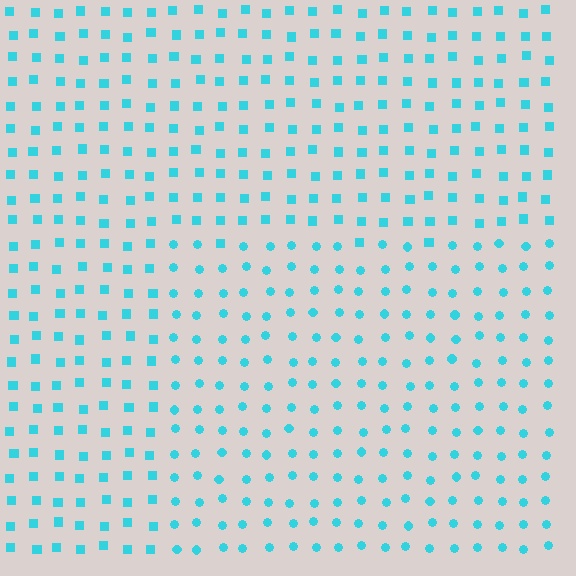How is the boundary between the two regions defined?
The boundary is defined by a change in element shape: circles inside vs. squares outside. All elements share the same color and spacing.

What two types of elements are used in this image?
The image uses circles inside the rectangle region and squares outside it.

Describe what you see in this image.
The image is filled with small cyan elements arranged in a uniform grid. A rectangle-shaped region contains circles, while the surrounding area contains squares. The boundary is defined purely by the change in element shape.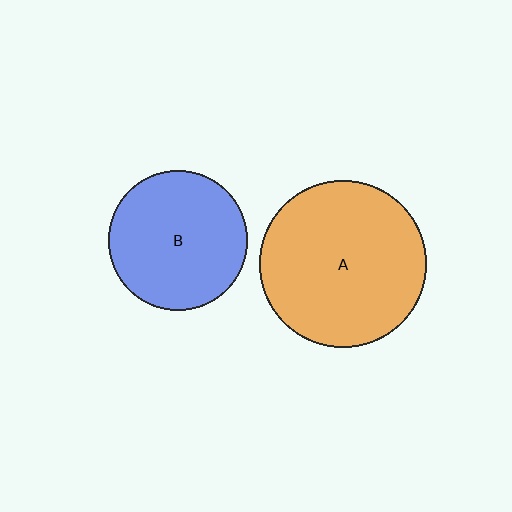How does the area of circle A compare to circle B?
Approximately 1.4 times.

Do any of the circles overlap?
No, none of the circles overlap.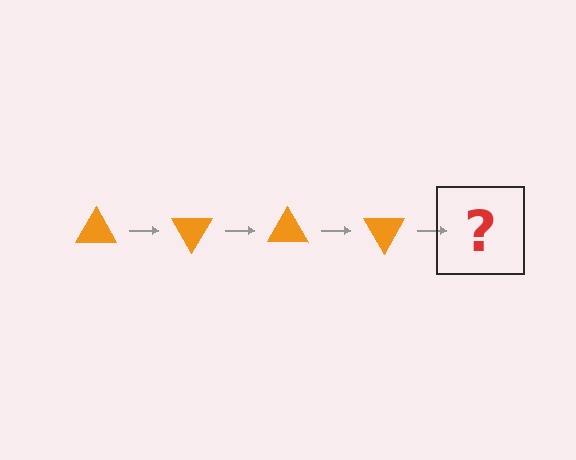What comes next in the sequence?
The next element should be an orange triangle rotated 240 degrees.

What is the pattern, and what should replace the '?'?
The pattern is that the triangle rotates 60 degrees each step. The '?' should be an orange triangle rotated 240 degrees.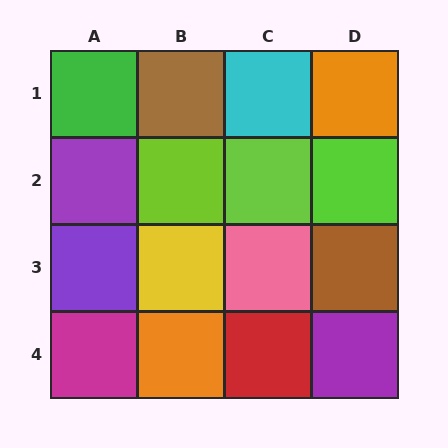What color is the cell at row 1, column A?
Green.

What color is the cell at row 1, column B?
Brown.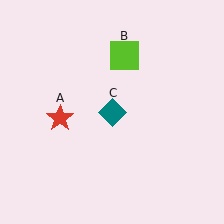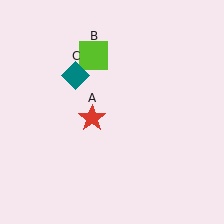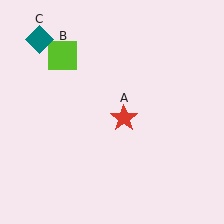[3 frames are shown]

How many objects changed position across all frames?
3 objects changed position: red star (object A), lime square (object B), teal diamond (object C).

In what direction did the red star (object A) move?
The red star (object A) moved right.